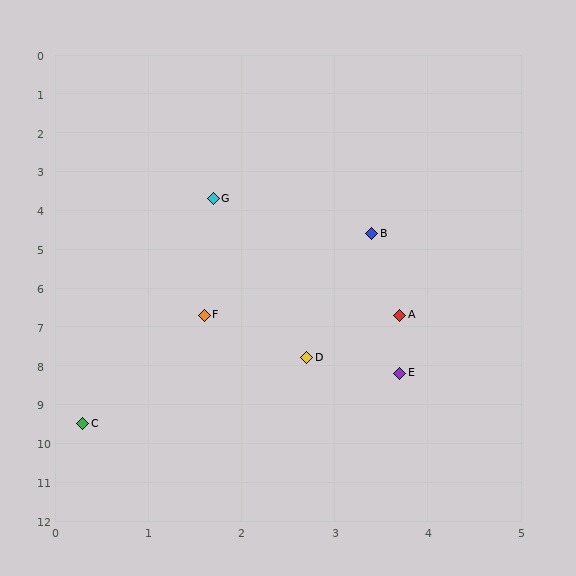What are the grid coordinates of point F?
Point F is at approximately (1.6, 6.7).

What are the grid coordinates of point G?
Point G is at approximately (1.7, 3.7).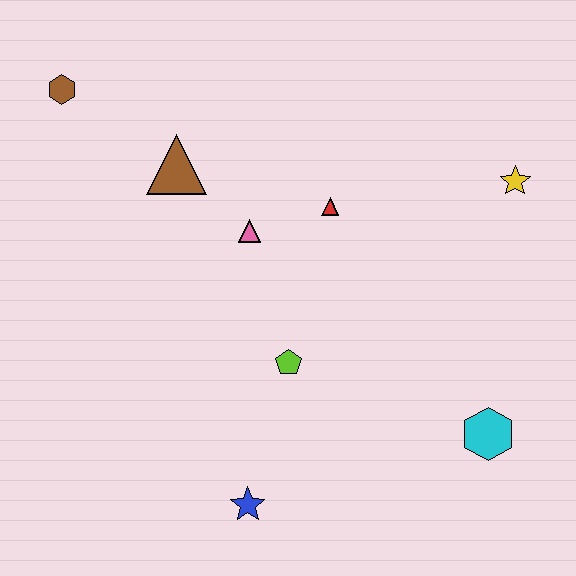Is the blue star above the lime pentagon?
No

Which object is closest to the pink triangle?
The red triangle is closest to the pink triangle.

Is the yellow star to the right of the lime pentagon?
Yes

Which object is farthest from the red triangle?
The blue star is farthest from the red triangle.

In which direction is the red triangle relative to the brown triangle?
The red triangle is to the right of the brown triangle.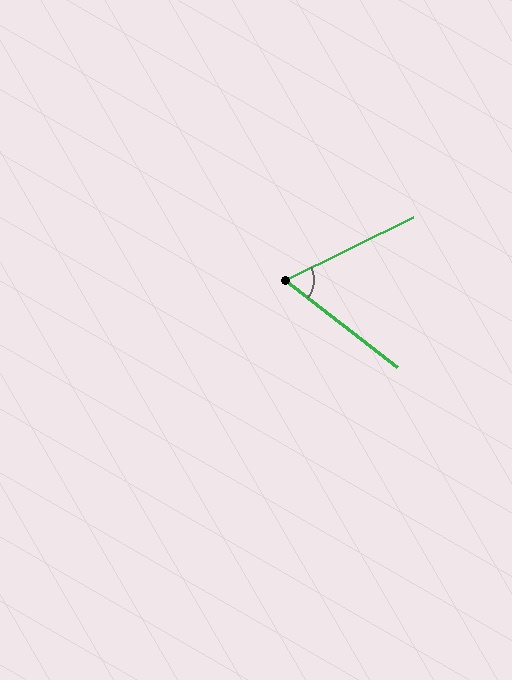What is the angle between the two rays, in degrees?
Approximately 64 degrees.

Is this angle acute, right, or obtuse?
It is acute.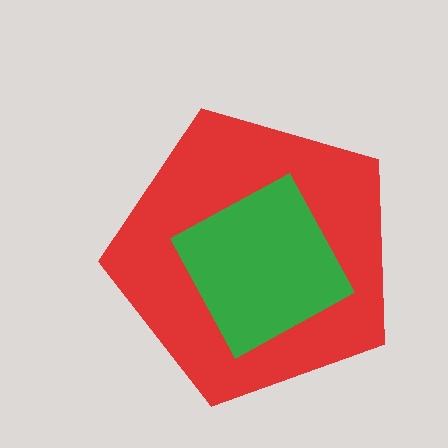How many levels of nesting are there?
2.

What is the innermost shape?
The green square.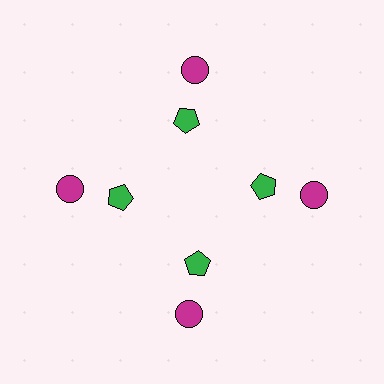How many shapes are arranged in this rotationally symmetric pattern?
There are 8 shapes, arranged in 4 groups of 2.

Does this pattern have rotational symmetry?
Yes, this pattern has 4-fold rotational symmetry. It looks the same after rotating 90 degrees around the center.